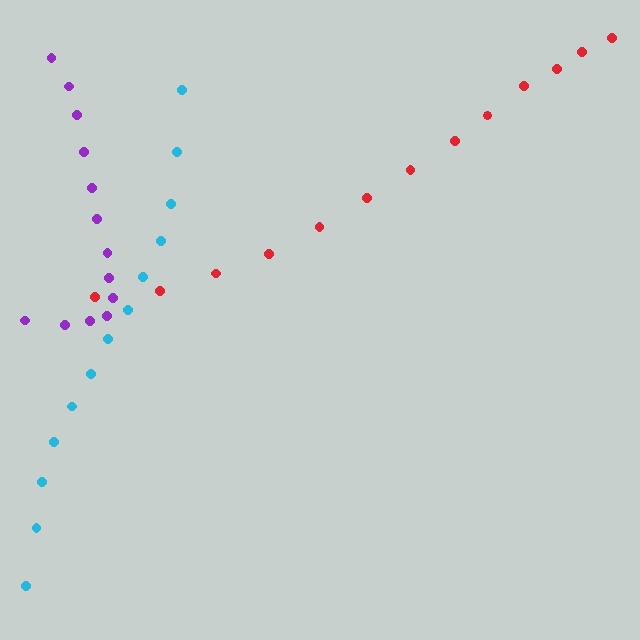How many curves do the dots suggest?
There are 3 distinct paths.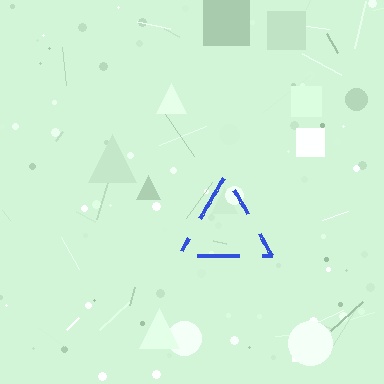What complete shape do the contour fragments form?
The contour fragments form a triangle.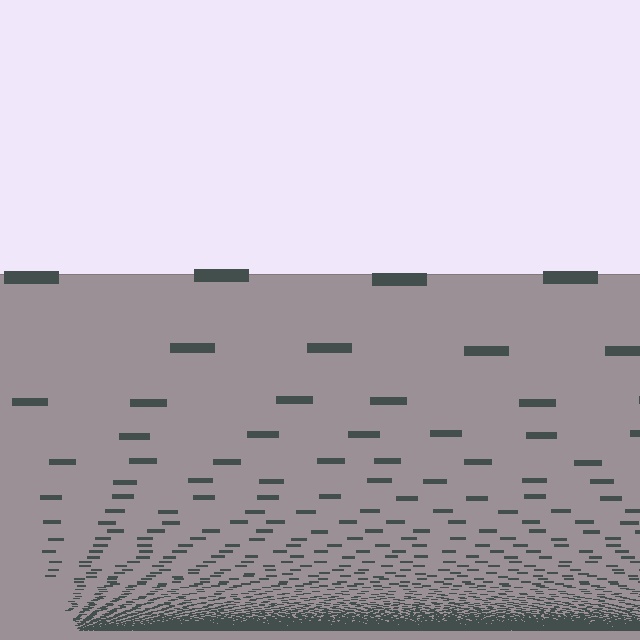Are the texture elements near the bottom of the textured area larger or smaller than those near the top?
Smaller. The gradient is inverted — elements near the bottom are smaller and denser.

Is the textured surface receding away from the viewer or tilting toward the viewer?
The surface appears to tilt toward the viewer. Texture elements get larger and sparser toward the top.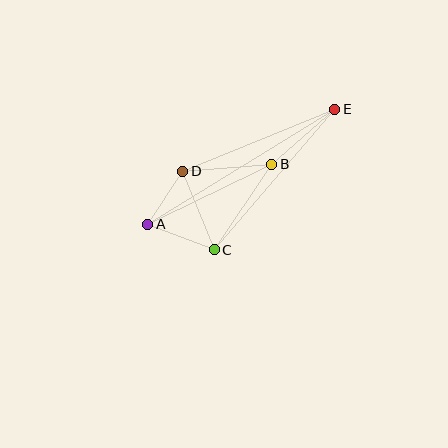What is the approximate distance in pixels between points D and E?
The distance between D and E is approximately 165 pixels.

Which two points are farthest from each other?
Points A and E are farthest from each other.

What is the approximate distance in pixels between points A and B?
The distance between A and B is approximately 138 pixels.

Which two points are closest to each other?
Points A and D are closest to each other.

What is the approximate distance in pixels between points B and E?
The distance between B and E is approximately 84 pixels.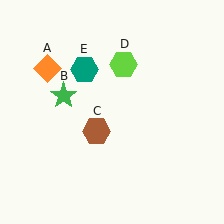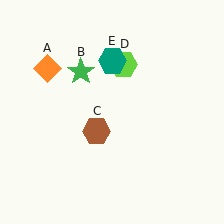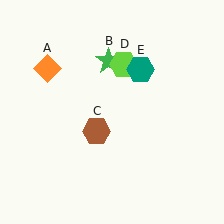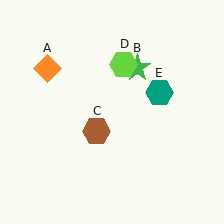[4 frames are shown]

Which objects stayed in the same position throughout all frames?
Orange diamond (object A) and brown hexagon (object C) and lime hexagon (object D) remained stationary.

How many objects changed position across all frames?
2 objects changed position: green star (object B), teal hexagon (object E).